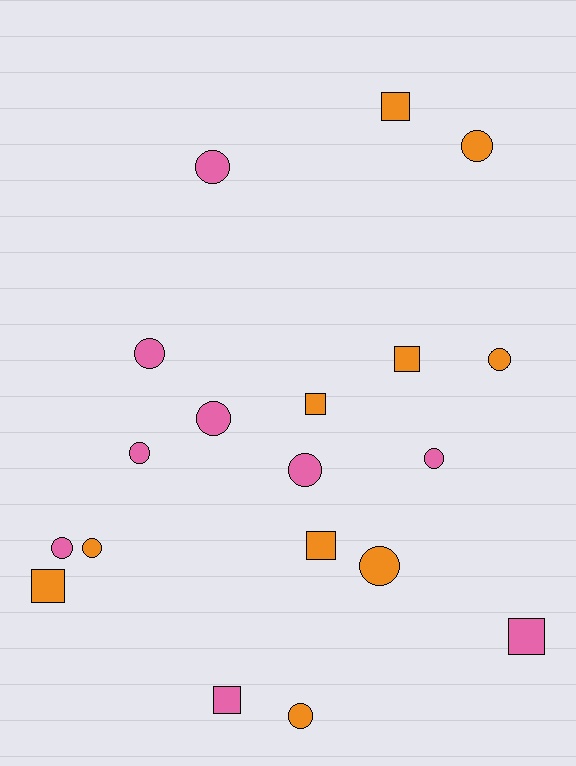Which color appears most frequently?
Orange, with 10 objects.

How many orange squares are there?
There are 5 orange squares.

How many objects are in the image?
There are 19 objects.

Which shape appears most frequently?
Circle, with 12 objects.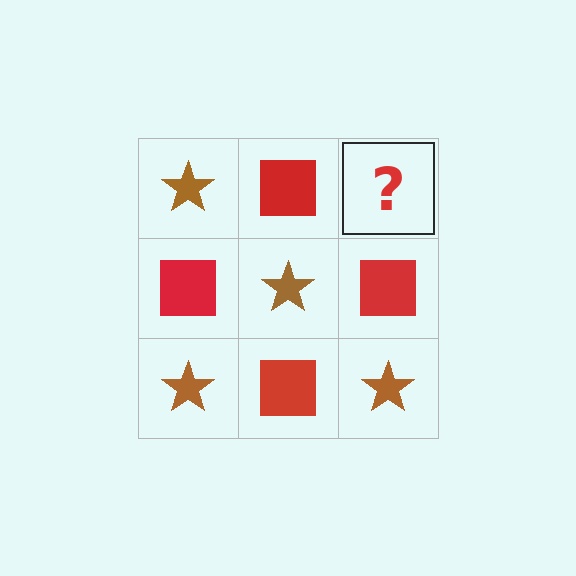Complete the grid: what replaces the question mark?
The question mark should be replaced with a brown star.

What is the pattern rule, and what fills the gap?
The rule is that it alternates brown star and red square in a checkerboard pattern. The gap should be filled with a brown star.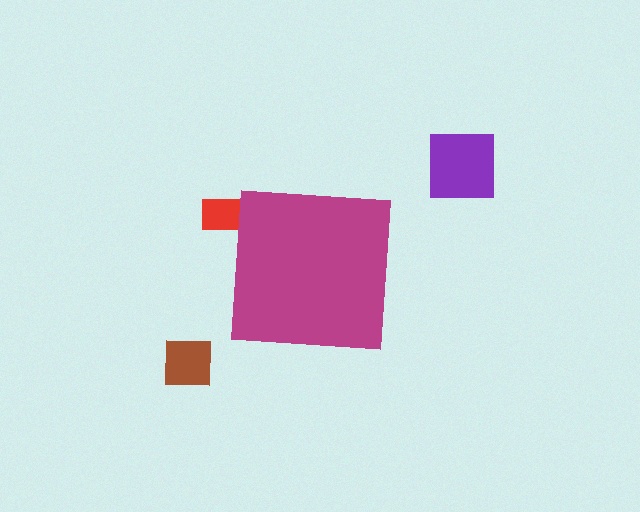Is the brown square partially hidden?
No, the brown square is fully visible.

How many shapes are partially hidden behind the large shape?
1 shape is partially hidden.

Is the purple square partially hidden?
No, the purple square is fully visible.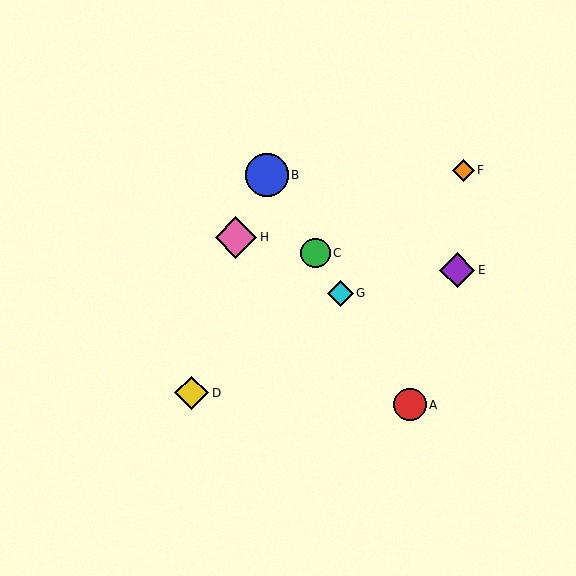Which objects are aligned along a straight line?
Objects A, B, C, G are aligned along a straight line.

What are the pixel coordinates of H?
Object H is at (236, 237).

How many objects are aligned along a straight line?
4 objects (A, B, C, G) are aligned along a straight line.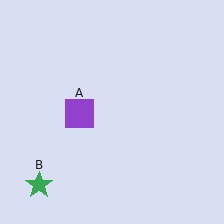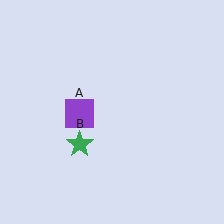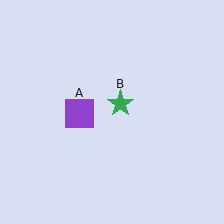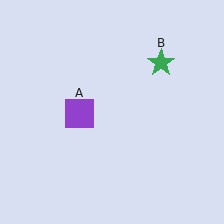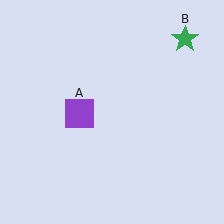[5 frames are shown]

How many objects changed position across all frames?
1 object changed position: green star (object B).